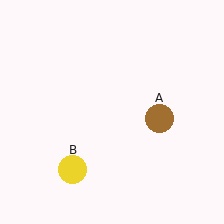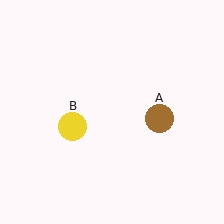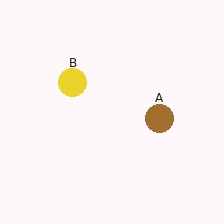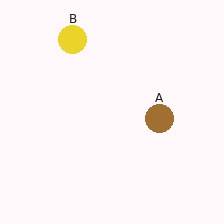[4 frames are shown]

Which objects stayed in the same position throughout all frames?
Brown circle (object A) remained stationary.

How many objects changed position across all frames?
1 object changed position: yellow circle (object B).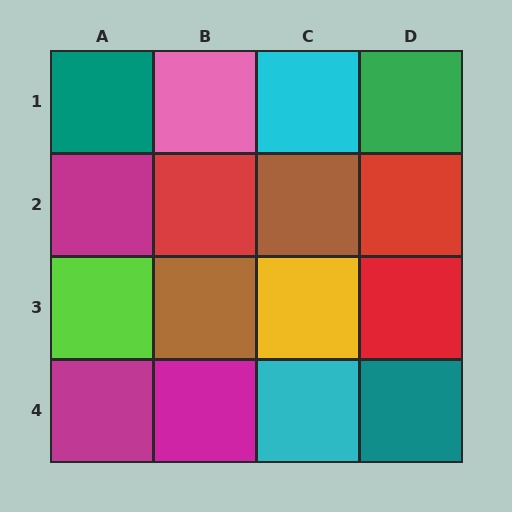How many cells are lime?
1 cell is lime.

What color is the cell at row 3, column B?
Brown.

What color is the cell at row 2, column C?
Brown.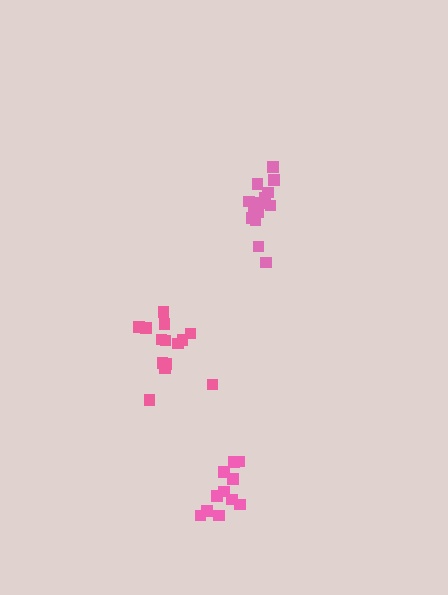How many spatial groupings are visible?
There are 3 spatial groupings.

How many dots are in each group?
Group 1: 14 dots, Group 2: 11 dots, Group 3: 14 dots (39 total).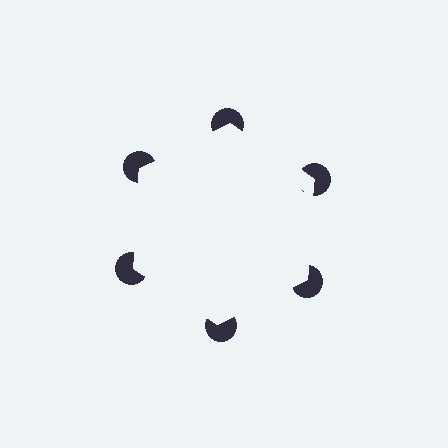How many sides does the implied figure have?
6 sides.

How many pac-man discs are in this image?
There are 6 — one at each vertex of the illusory hexagon.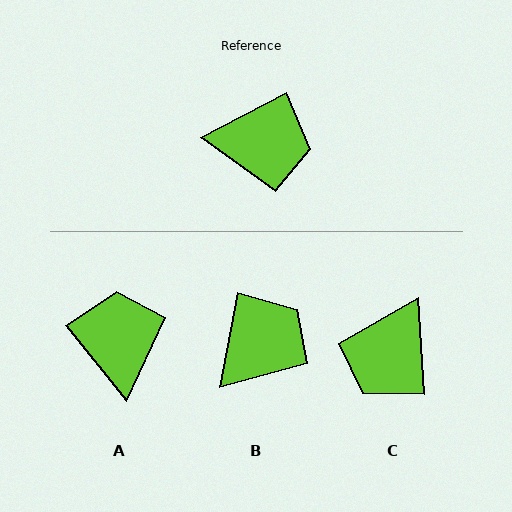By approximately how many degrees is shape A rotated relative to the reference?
Approximately 101 degrees counter-clockwise.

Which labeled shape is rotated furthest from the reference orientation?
C, about 114 degrees away.